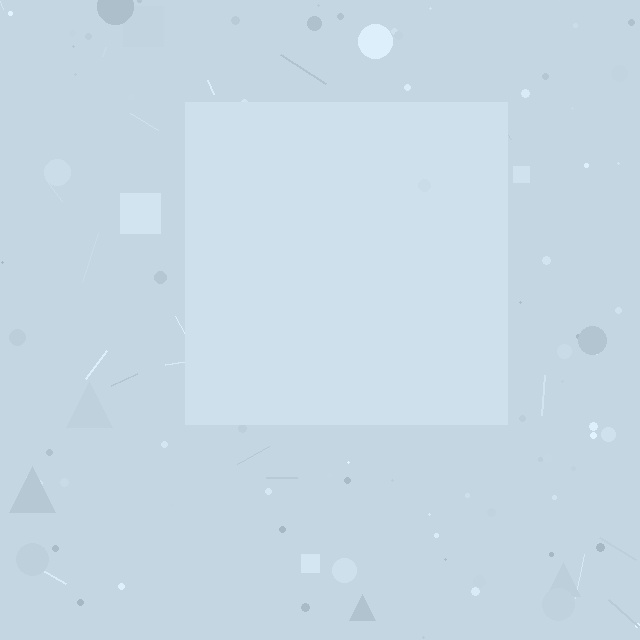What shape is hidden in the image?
A square is hidden in the image.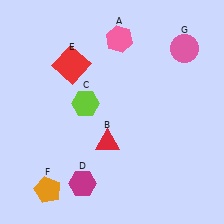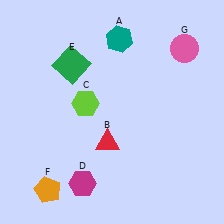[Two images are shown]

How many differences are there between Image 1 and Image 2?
There are 2 differences between the two images.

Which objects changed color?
A changed from pink to teal. E changed from red to green.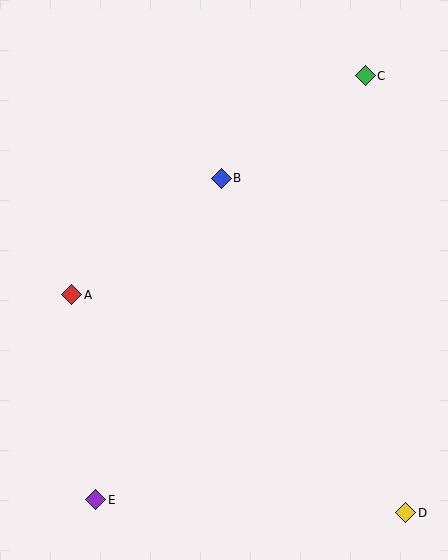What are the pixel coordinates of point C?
Point C is at (365, 76).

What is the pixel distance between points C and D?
The distance between C and D is 439 pixels.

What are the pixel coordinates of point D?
Point D is at (406, 513).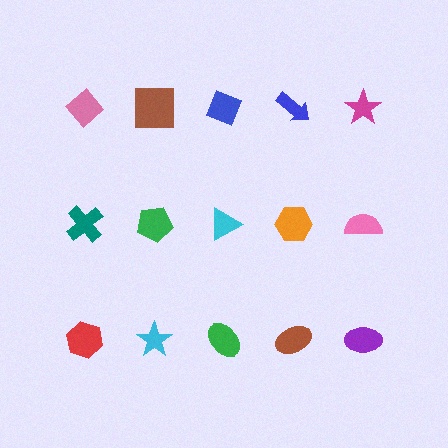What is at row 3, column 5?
A purple ellipse.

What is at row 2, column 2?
A green pentagon.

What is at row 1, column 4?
A blue arrow.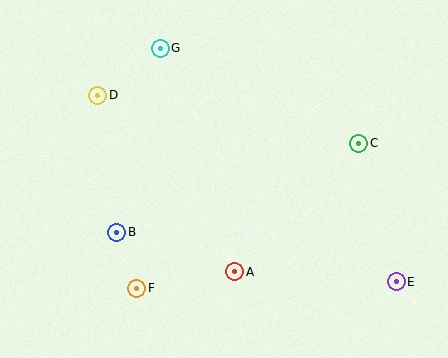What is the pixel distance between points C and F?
The distance between C and F is 265 pixels.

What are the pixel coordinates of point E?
Point E is at (396, 282).